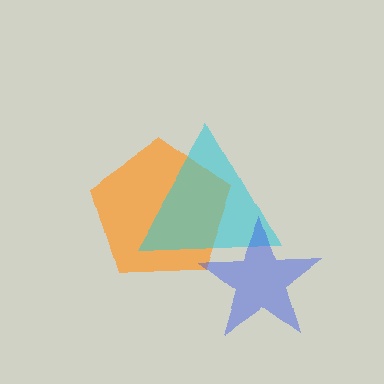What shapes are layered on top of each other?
The layered shapes are: an orange pentagon, a cyan triangle, a blue star.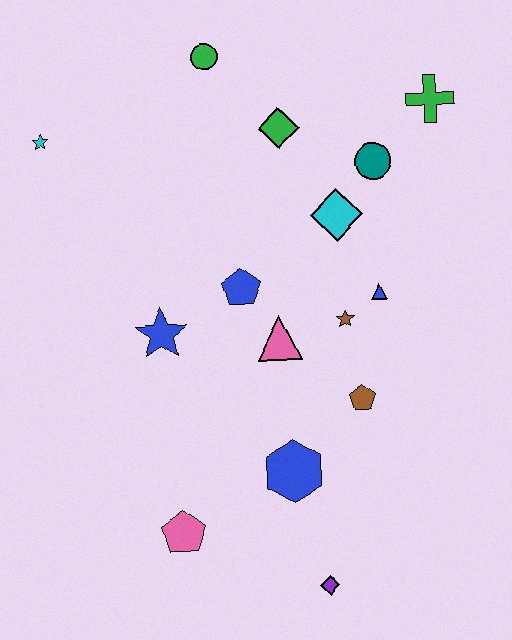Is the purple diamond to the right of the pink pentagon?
Yes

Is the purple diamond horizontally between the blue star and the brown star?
Yes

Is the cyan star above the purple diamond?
Yes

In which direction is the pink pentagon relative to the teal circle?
The pink pentagon is below the teal circle.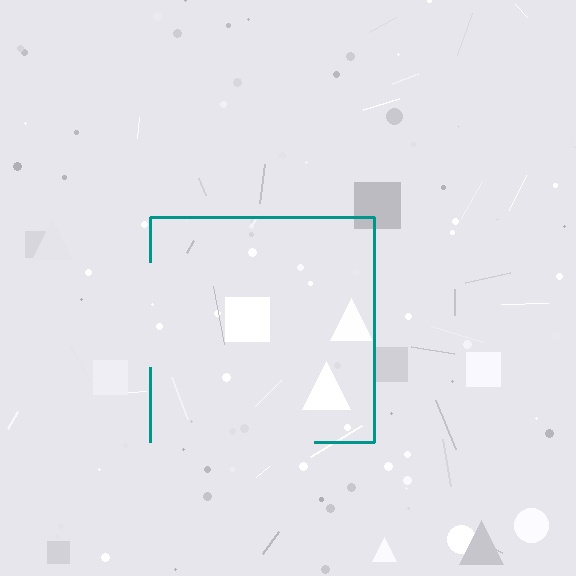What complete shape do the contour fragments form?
The contour fragments form a square.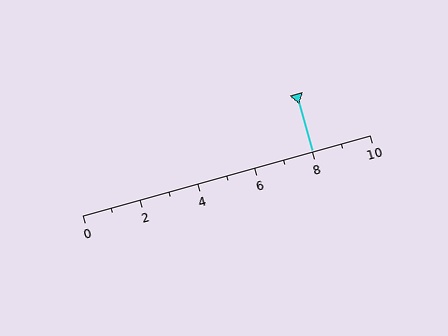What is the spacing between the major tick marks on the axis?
The major ticks are spaced 2 apart.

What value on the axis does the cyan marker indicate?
The marker indicates approximately 8.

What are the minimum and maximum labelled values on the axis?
The axis runs from 0 to 10.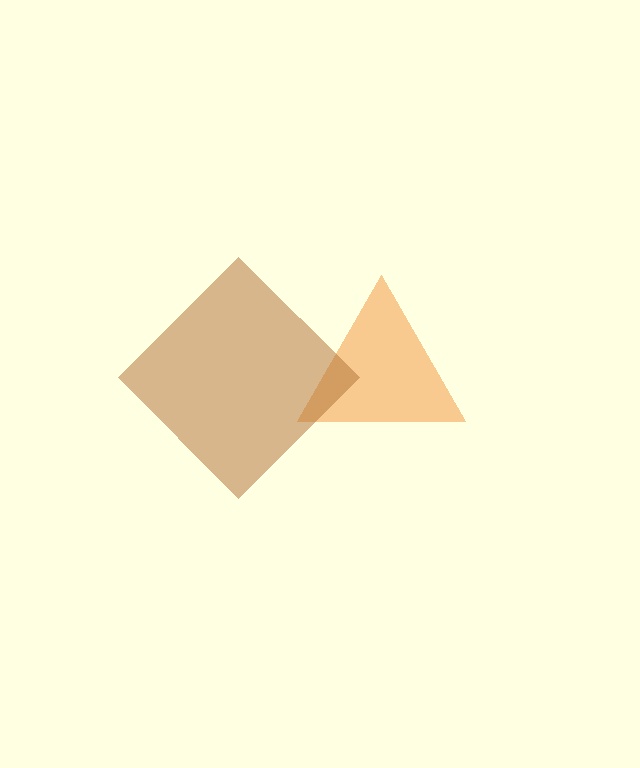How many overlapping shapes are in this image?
There are 2 overlapping shapes in the image.